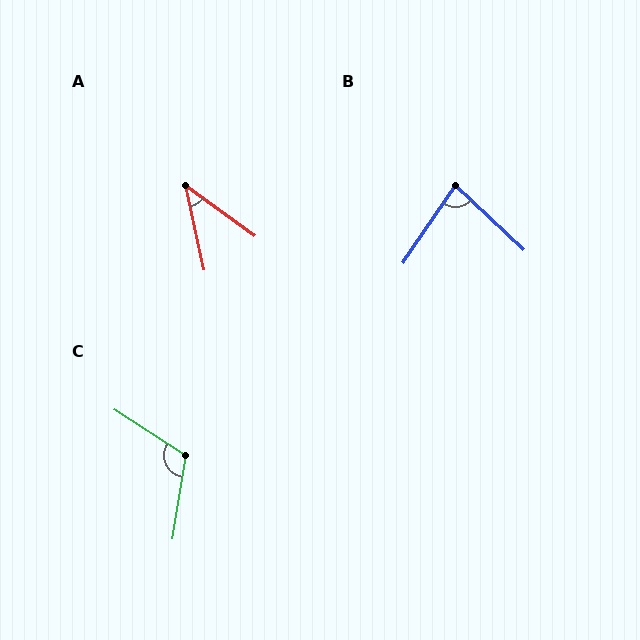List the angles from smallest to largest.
A (42°), B (80°), C (114°).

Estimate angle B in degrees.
Approximately 80 degrees.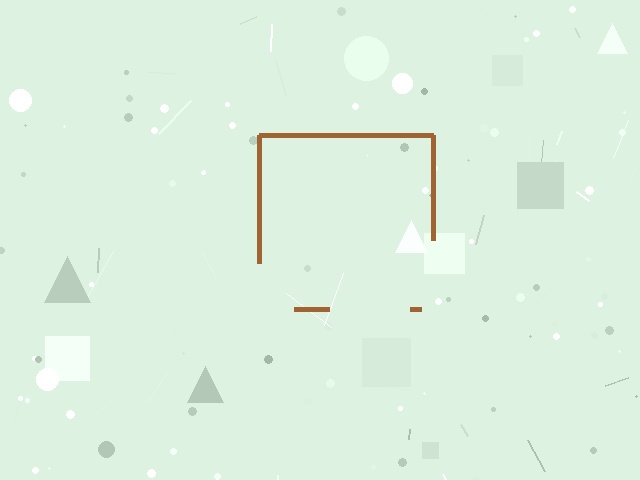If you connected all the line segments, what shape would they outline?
They would outline a square.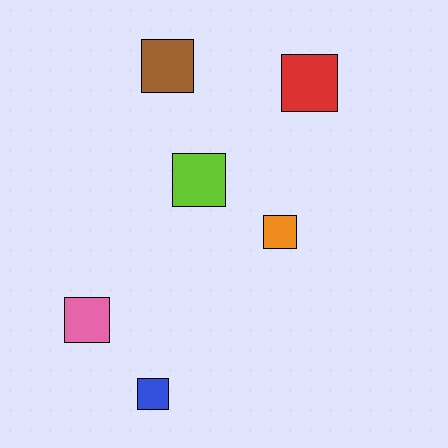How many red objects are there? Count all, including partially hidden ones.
There is 1 red object.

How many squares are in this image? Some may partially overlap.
There are 6 squares.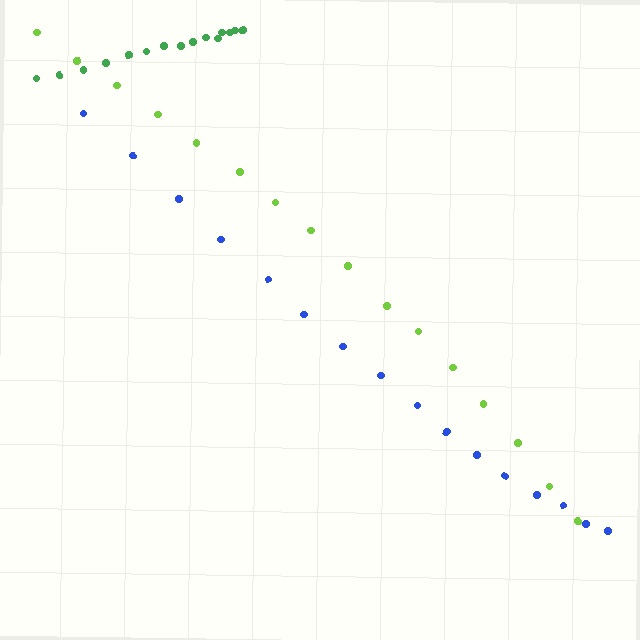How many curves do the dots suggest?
There are 3 distinct paths.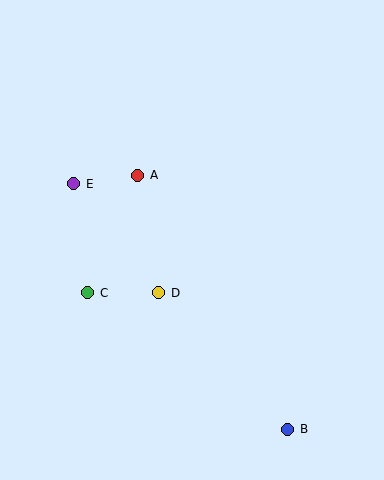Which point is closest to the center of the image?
Point D at (159, 293) is closest to the center.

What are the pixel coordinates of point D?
Point D is at (159, 293).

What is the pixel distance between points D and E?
The distance between D and E is 138 pixels.